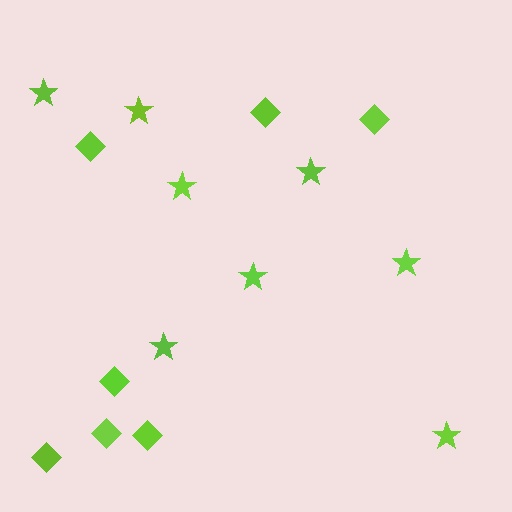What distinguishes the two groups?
There are 2 groups: one group of stars (8) and one group of diamonds (7).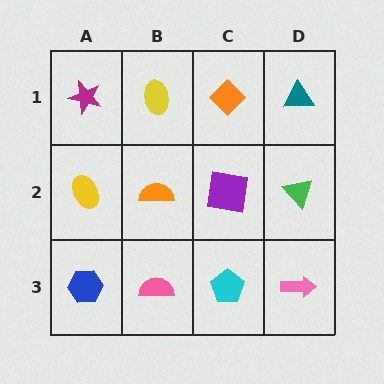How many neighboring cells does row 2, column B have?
4.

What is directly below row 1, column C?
A purple square.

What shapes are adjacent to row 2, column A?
A magenta star (row 1, column A), a blue hexagon (row 3, column A), an orange semicircle (row 2, column B).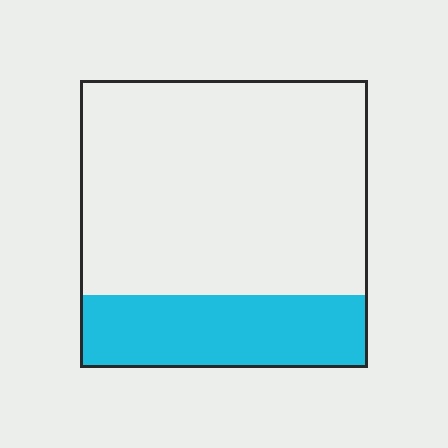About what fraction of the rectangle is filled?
About one quarter (1/4).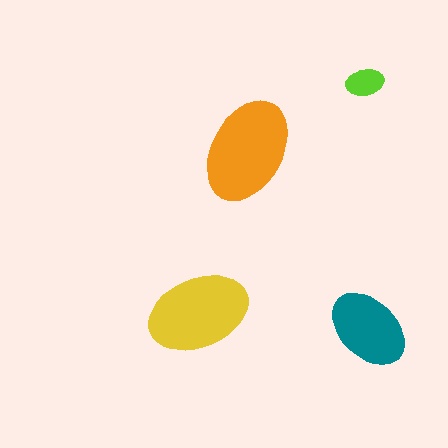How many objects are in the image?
There are 4 objects in the image.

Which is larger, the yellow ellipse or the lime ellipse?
The yellow one.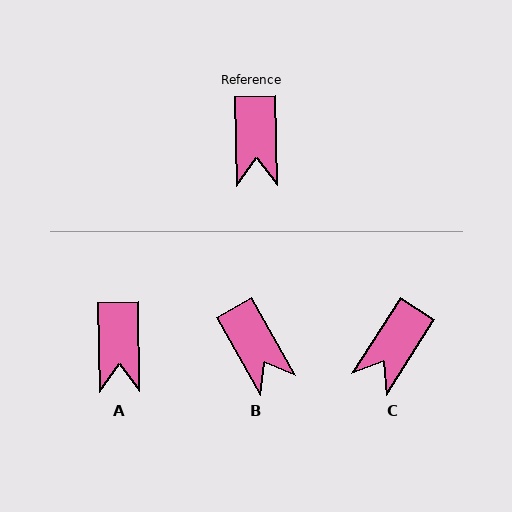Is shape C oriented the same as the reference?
No, it is off by about 34 degrees.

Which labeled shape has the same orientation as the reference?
A.